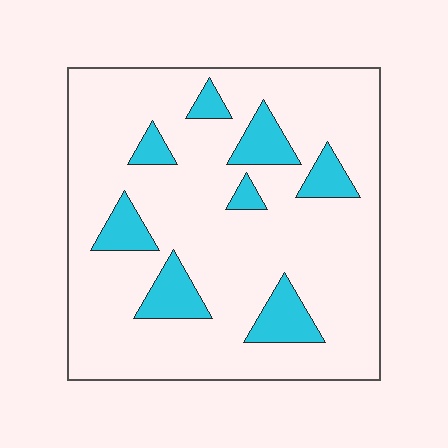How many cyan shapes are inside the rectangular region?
8.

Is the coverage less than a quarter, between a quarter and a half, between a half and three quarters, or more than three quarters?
Less than a quarter.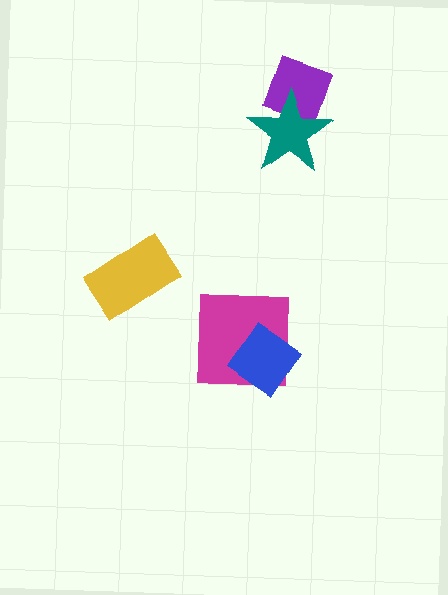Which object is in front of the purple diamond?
The teal star is in front of the purple diamond.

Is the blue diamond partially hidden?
No, no other shape covers it.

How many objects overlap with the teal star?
1 object overlaps with the teal star.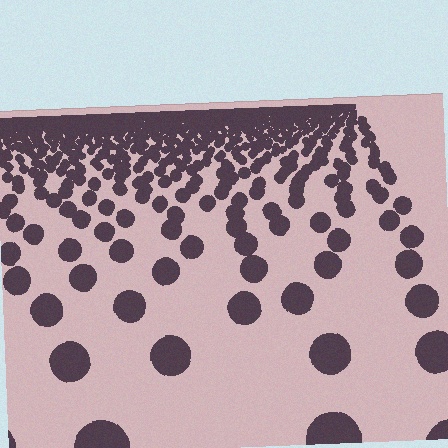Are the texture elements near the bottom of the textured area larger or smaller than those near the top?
Larger. Near the bottom, elements are closer to the viewer and appear at a bigger on-screen size.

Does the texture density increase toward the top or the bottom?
Density increases toward the top.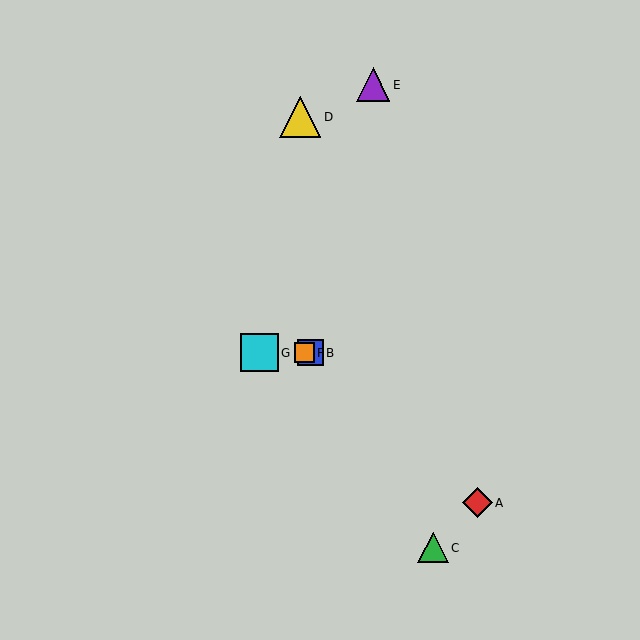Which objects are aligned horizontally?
Objects B, F, G are aligned horizontally.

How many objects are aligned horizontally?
3 objects (B, F, G) are aligned horizontally.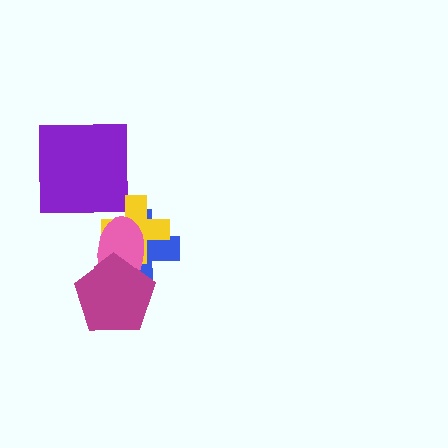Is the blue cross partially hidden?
Yes, it is partially covered by another shape.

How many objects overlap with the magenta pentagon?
2 objects overlap with the magenta pentagon.